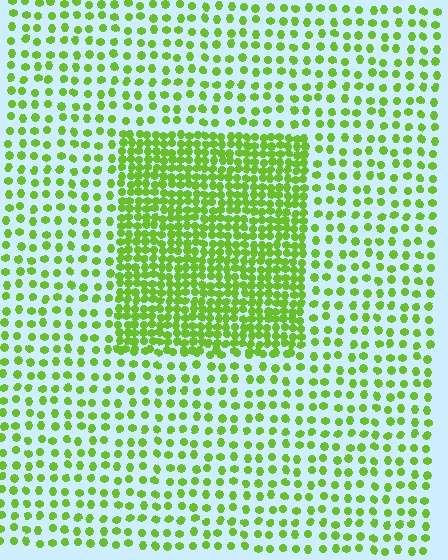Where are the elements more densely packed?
The elements are more densely packed inside the rectangle boundary.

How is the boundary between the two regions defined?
The boundary is defined by a change in element density (approximately 2.4x ratio). All elements are the same color, size, and shape.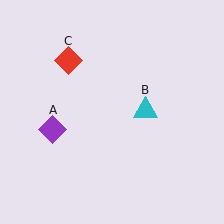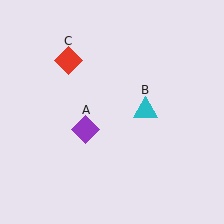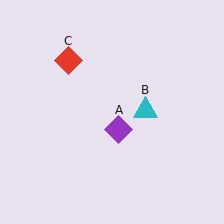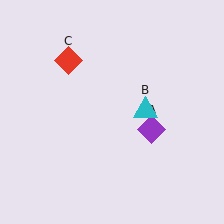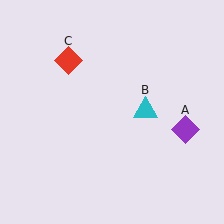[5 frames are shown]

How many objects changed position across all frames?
1 object changed position: purple diamond (object A).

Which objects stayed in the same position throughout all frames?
Cyan triangle (object B) and red diamond (object C) remained stationary.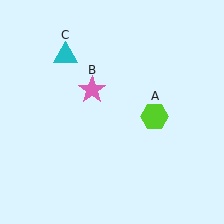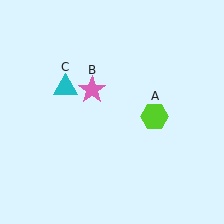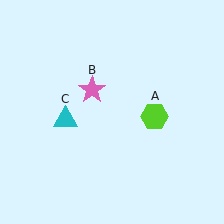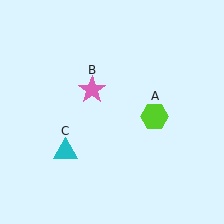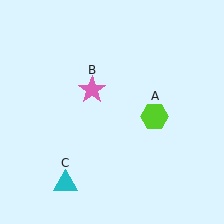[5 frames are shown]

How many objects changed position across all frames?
1 object changed position: cyan triangle (object C).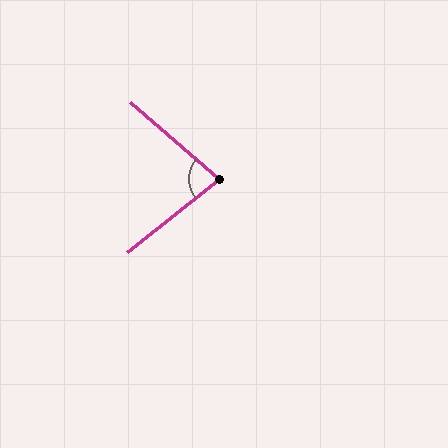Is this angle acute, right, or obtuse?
It is acute.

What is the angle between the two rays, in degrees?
Approximately 79 degrees.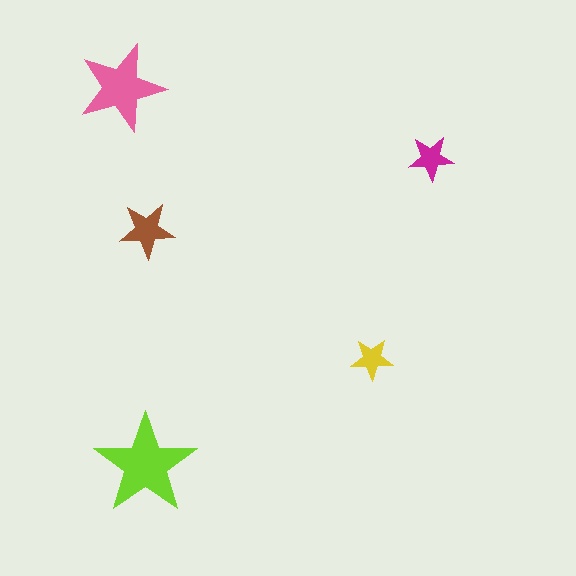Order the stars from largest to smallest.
the lime one, the pink one, the brown one, the magenta one, the yellow one.